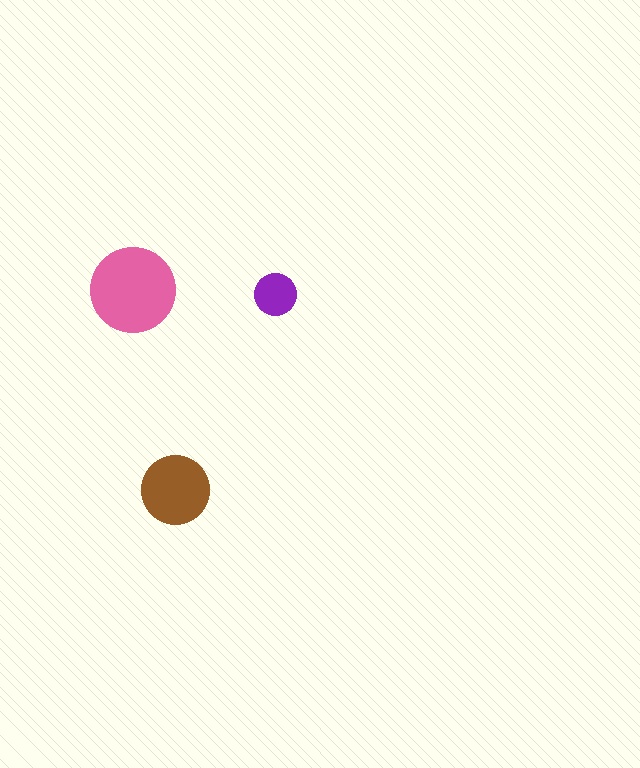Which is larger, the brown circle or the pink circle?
The pink one.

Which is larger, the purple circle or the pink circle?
The pink one.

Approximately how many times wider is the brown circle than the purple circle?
About 1.5 times wider.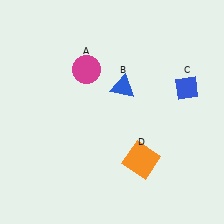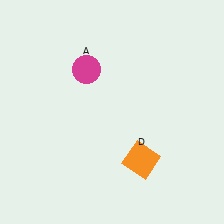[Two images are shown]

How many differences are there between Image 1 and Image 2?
There are 2 differences between the two images.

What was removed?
The blue triangle (B), the blue diamond (C) were removed in Image 2.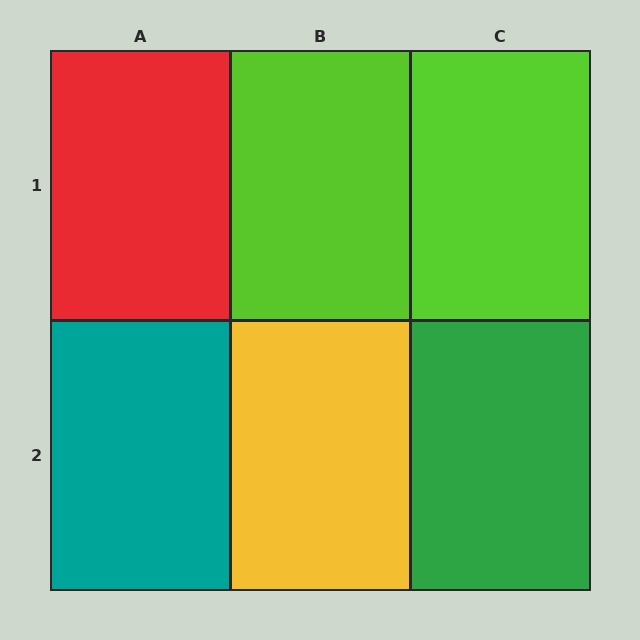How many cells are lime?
2 cells are lime.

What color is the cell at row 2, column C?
Green.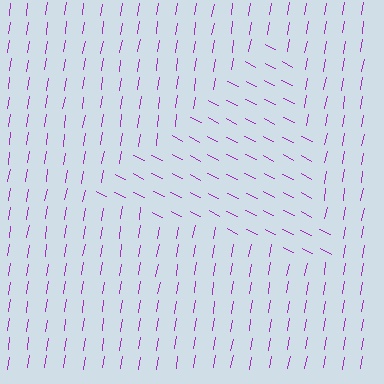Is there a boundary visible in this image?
Yes, there is a texture boundary formed by a change in line orientation.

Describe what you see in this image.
The image is filled with small purple line segments. A triangle region in the image has lines oriented differently from the surrounding lines, creating a visible texture boundary.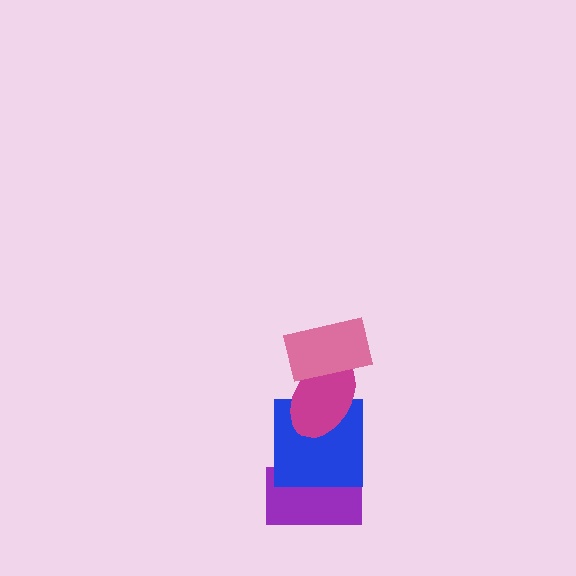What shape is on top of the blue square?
The magenta ellipse is on top of the blue square.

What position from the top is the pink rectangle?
The pink rectangle is 1st from the top.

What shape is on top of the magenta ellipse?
The pink rectangle is on top of the magenta ellipse.